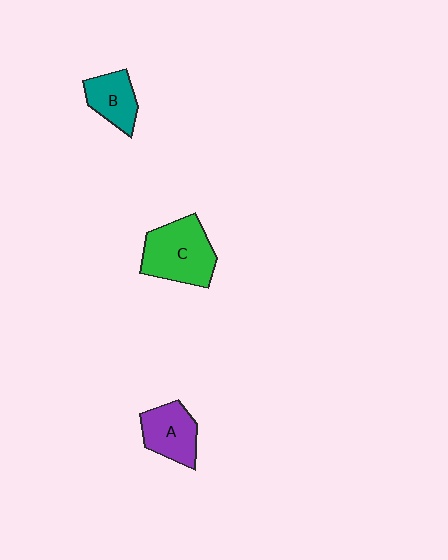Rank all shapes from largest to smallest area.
From largest to smallest: C (green), A (purple), B (teal).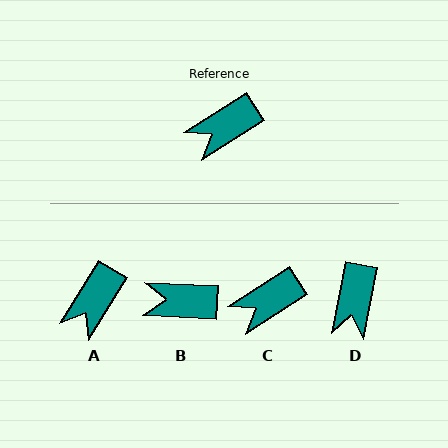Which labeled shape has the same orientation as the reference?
C.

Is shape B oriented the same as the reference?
No, it is off by about 35 degrees.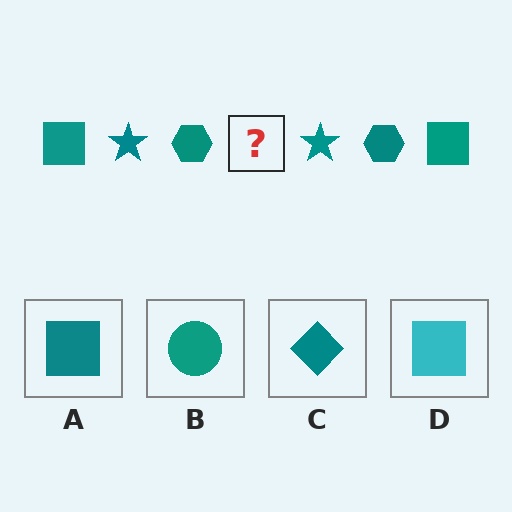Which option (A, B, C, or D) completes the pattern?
A.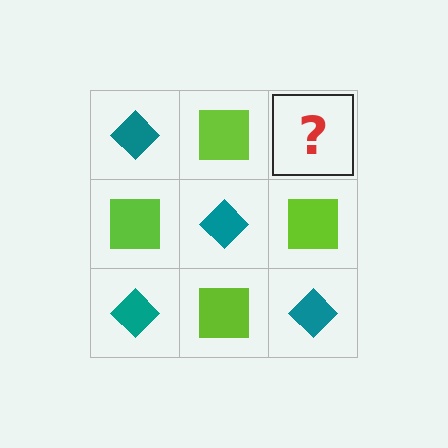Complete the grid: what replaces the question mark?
The question mark should be replaced with a teal diamond.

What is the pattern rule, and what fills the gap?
The rule is that it alternates teal diamond and lime square in a checkerboard pattern. The gap should be filled with a teal diamond.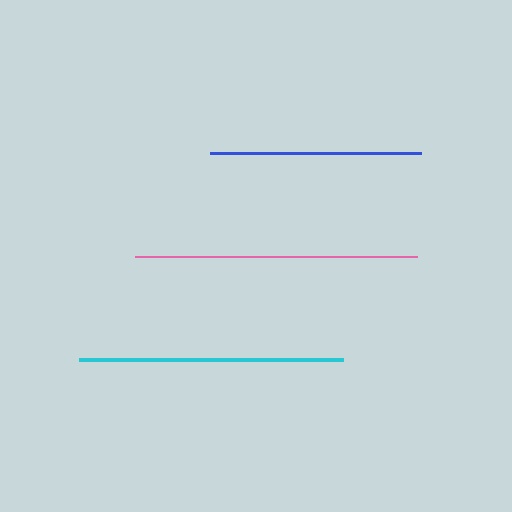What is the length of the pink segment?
The pink segment is approximately 282 pixels long.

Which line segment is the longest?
The pink line is the longest at approximately 282 pixels.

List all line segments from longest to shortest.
From longest to shortest: pink, cyan, blue.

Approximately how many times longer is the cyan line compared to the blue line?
The cyan line is approximately 1.2 times the length of the blue line.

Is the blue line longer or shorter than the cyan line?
The cyan line is longer than the blue line.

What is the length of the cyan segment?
The cyan segment is approximately 264 pixels long.